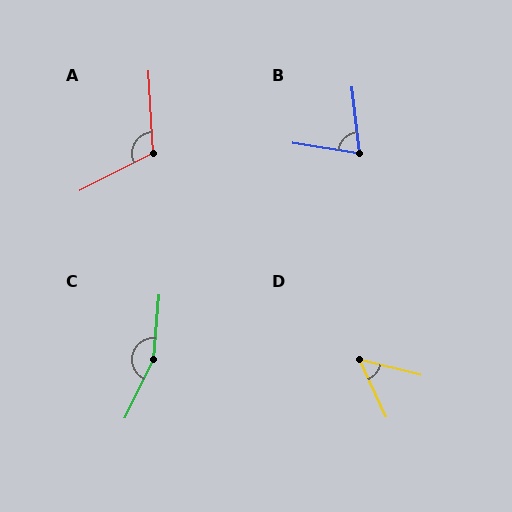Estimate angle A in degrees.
Approximately 114 degrees.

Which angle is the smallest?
D, at approximately 52 degrees.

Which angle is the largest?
C, at approximately 159 degrees.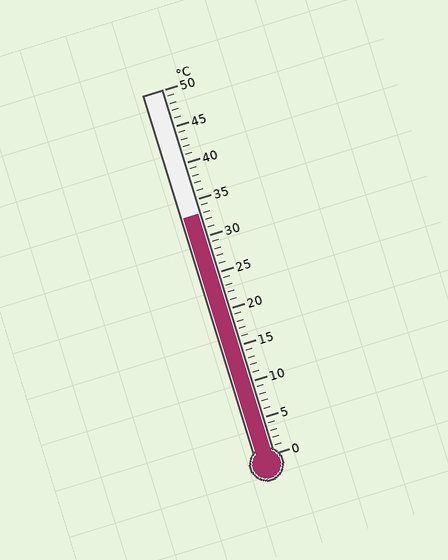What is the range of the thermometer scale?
The thermometer scale ranges from 0°C to 50°C.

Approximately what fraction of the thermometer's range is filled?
The thermometer is filled to approximately 65% of its range.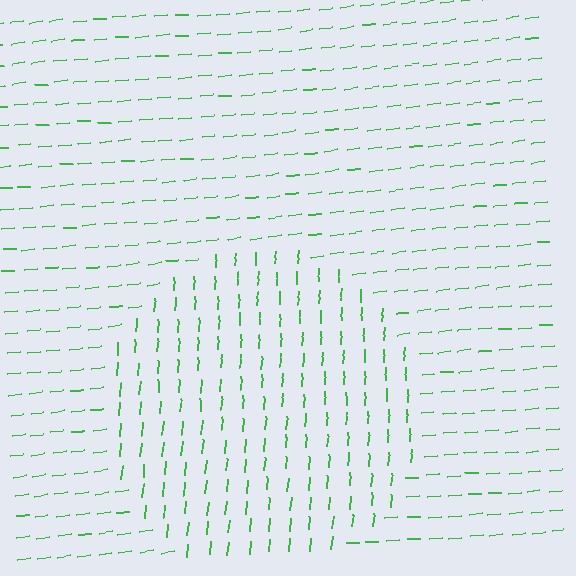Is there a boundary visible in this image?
Yes, there is a texture boundary formed by a change in line orientation.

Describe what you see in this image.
The image is filled with small green line segments. A circle region in the image has lines oriented differently from the surrounding lines, creating a visible texture boundary.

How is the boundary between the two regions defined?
The boundary is defined purely by a change in line orientation (approximately 79 degrees difference). All lines are the same color and thickness.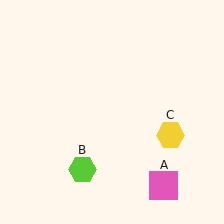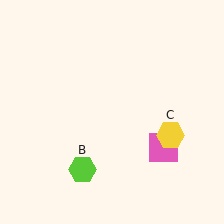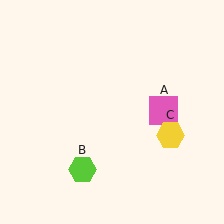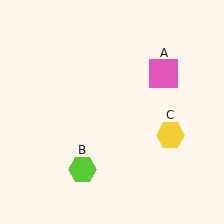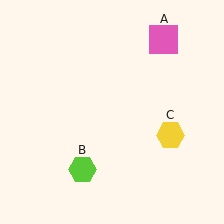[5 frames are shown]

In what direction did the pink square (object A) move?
The pink square (object A) moved up.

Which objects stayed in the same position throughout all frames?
Lime hexagon (object B) and yellow hexagon (object C) remained stationary.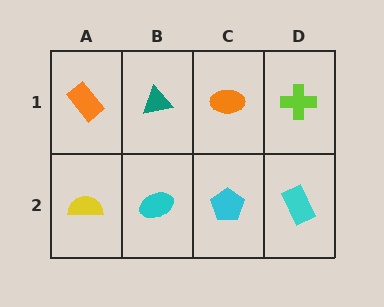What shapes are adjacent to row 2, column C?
An orange ellipse (row 1, column C), a cyan ellipse (row 2, column B), a cyan rectangle (row 2, column D).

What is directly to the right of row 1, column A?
A teal triangle.